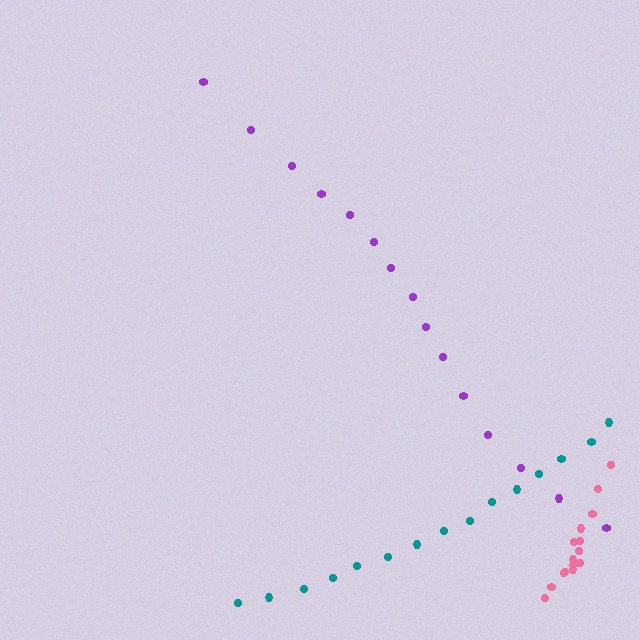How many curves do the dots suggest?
There are 3 distinct paths.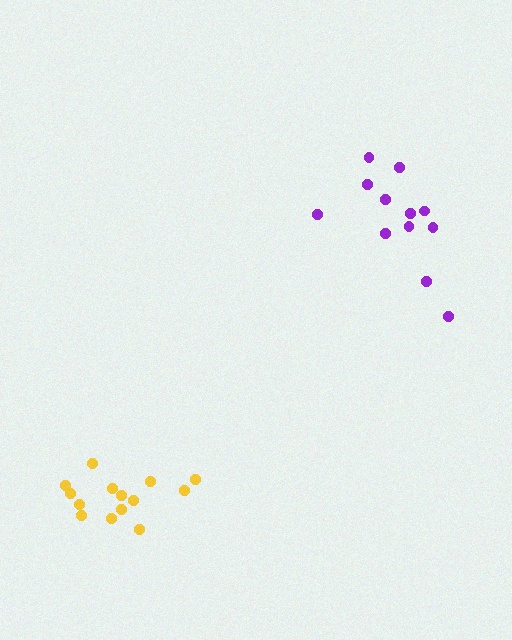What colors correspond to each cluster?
The clusters are colored: purple, yellow.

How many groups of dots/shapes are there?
There are 2 groups.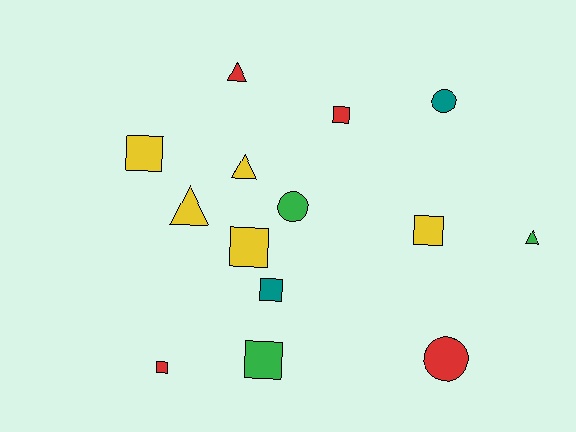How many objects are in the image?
There are 14 objects.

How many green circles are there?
There is 1 green circle.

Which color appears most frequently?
Yellow, with 5 objects.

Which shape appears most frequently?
Square, with 7 objects.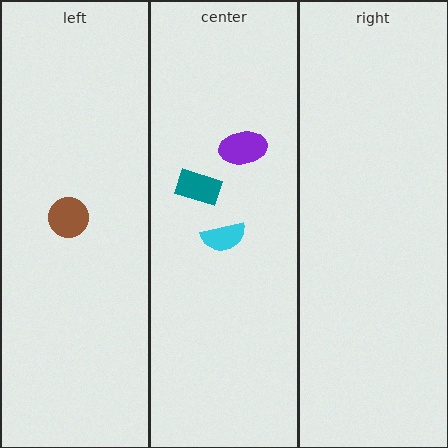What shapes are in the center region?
The purple ellipse, the teal rectangle, the cyan semicircle.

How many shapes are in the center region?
3.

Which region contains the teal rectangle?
The center region.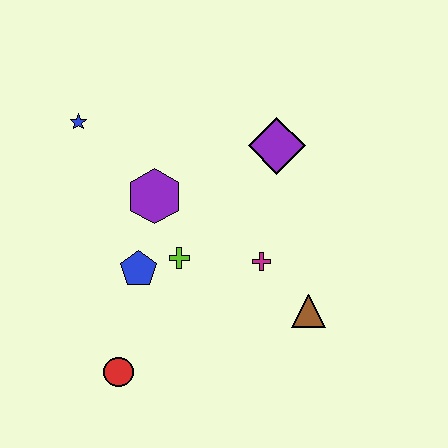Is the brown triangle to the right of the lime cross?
Yes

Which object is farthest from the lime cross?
The blue star is farthest from the lime cross.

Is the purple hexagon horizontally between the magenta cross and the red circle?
Yes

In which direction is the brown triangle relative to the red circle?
The brown triangle is to the right of the red circle.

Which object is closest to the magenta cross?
The brown triangle is closest to the magenta cross.